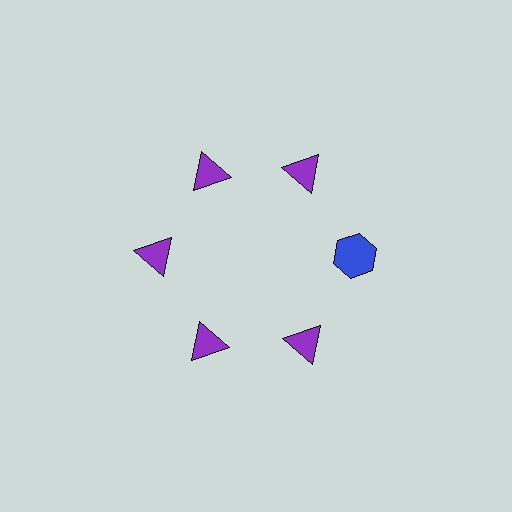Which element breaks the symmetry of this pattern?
The blue hexagon at roughly the 3 o'clock position breaks the symmetry. All other shapes are purple triangles.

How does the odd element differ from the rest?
It differs in both color (blue instead of purple) and shape (hexagon instead of triangle).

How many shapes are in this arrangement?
There are 6 shapes arranged in a ring pattern.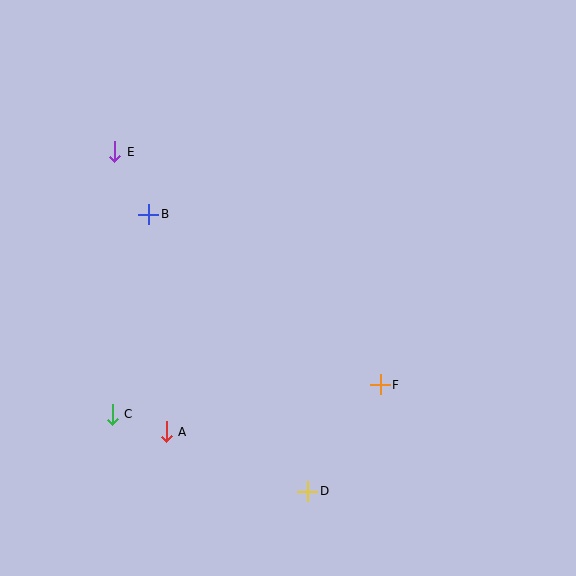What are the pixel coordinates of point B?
Point B is at (149, 214).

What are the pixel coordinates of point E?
Point E is at (115, 152).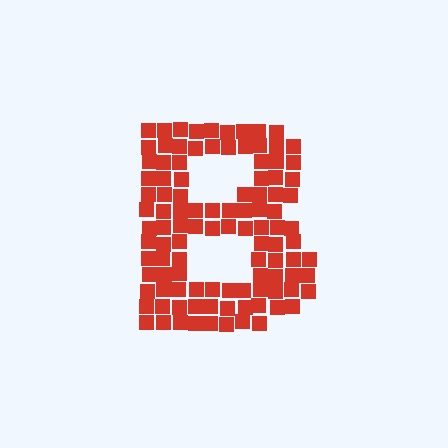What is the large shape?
The large shape is the letter B.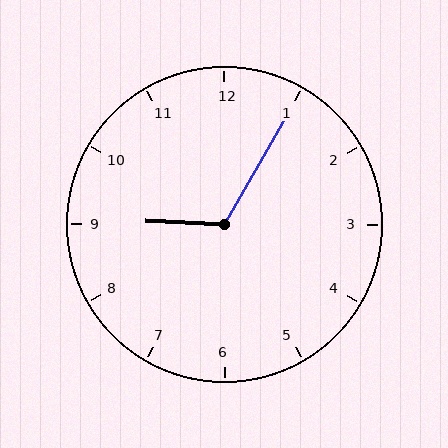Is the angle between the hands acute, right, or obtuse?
It is obtuse.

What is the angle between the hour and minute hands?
Approximately 118 degrees.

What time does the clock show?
9:05.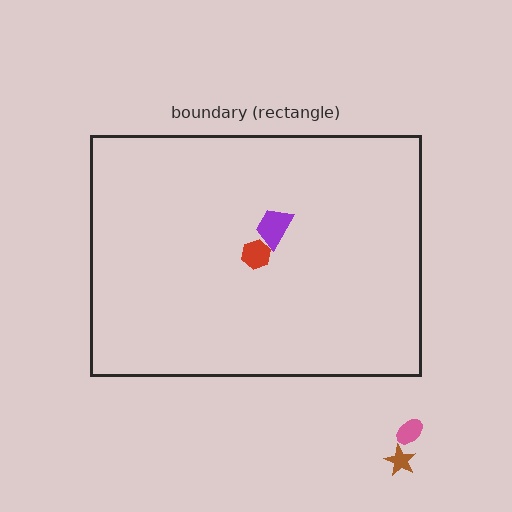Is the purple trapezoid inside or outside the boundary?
Inside.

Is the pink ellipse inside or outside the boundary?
Outside.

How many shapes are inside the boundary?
2 inside, 2 outside.